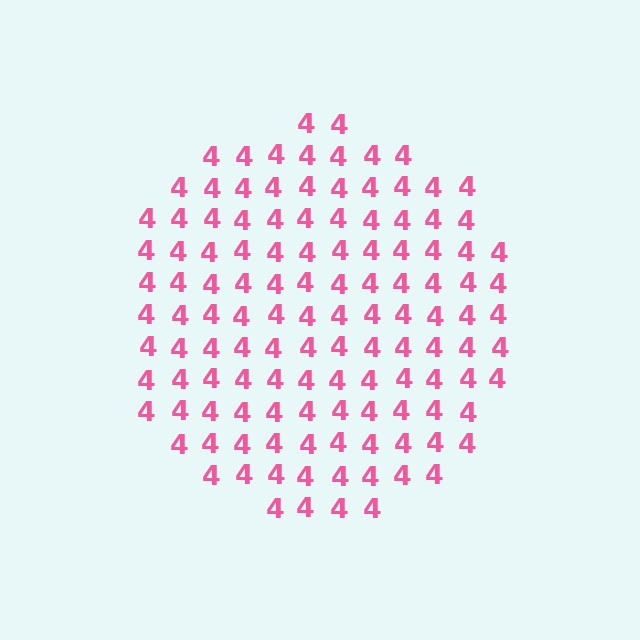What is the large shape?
The large shape is a circle.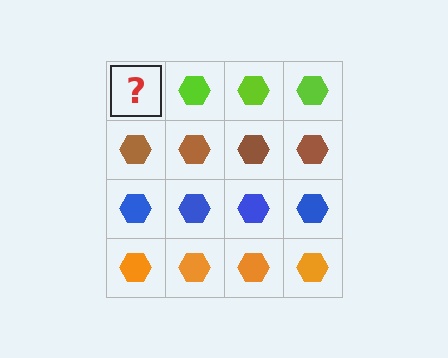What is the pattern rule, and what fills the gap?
The rule is that each row has a consistent color. The gap should be filled with a lime hexagon.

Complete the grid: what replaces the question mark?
The question mark should be replaced with a lime hexagon.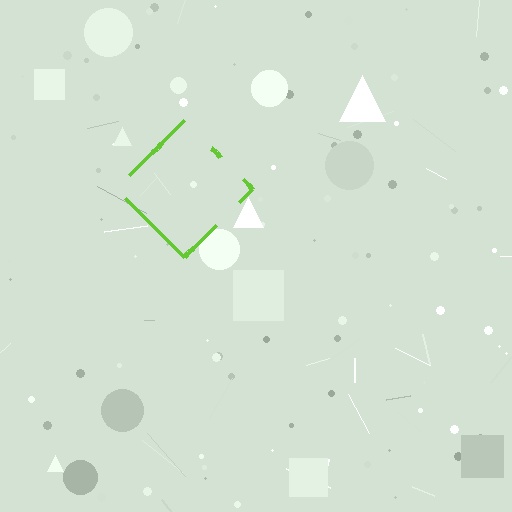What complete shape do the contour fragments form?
The contour fragments form a diamond.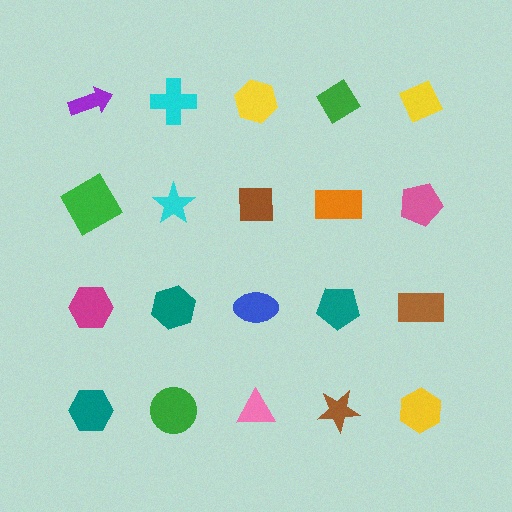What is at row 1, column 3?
A yellow hexagon.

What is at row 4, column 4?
A brown star.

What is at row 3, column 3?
A blue ellipse.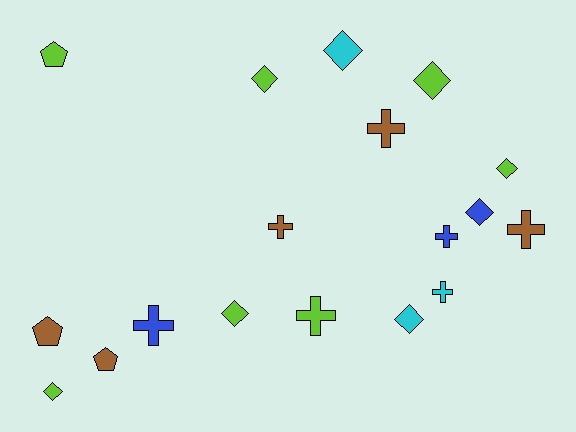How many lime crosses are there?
There is 1 lime cross.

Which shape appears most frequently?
Diamond, with 8 objects.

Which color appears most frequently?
Lime, with 7 objects.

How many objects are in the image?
There are 18 objects.